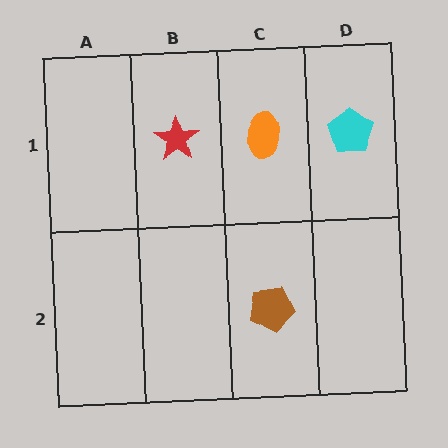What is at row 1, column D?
A cyan pentagon.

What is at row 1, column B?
A red star.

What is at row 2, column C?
A brown pentagon.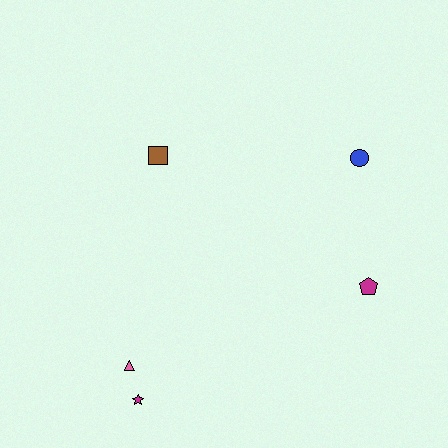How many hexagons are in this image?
There are no hexagons.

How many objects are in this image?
There are 5 objects.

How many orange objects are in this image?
There are no orange objects.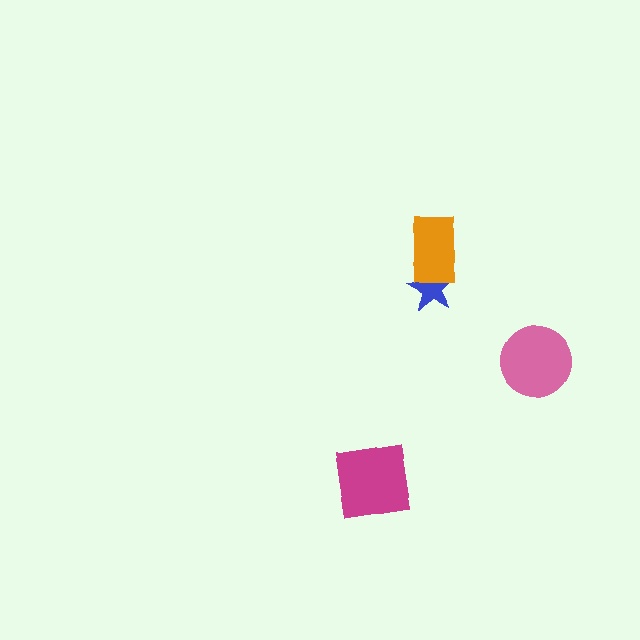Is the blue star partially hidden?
Yes, it is partially covered by another shape.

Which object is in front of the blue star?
The orange rectangle is in front of the blue star.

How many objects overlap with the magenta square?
0 objects overlap with the magenta square.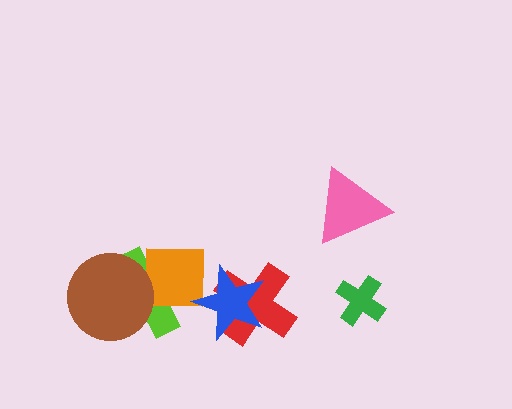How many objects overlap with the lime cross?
2 objects overlap with the lime cross.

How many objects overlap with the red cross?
1 object overlaps with the red cross.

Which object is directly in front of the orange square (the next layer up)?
The brown circle is directly in front of the orange square.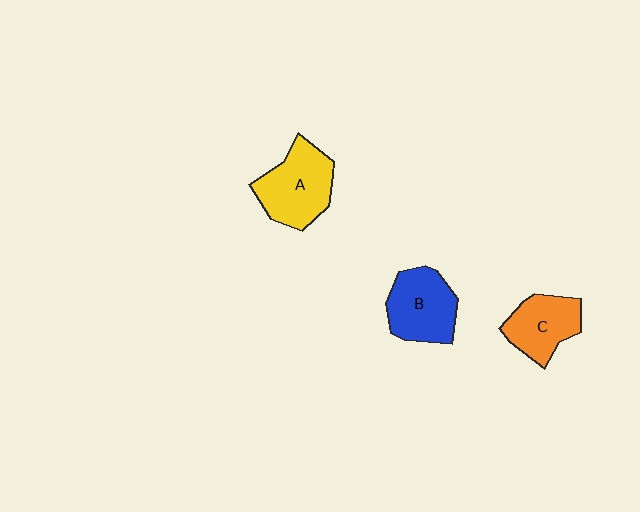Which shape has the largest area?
Shape A (yellow).